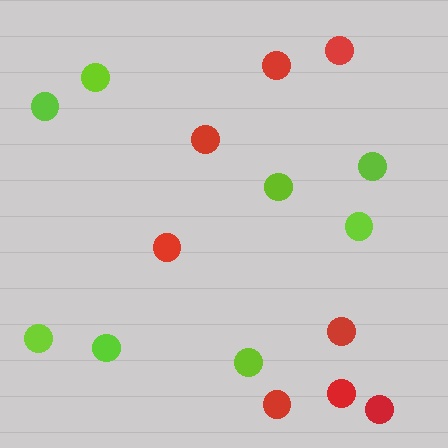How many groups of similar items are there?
There are 2 groups: one group of lime circles (8) and one group of red circles (8).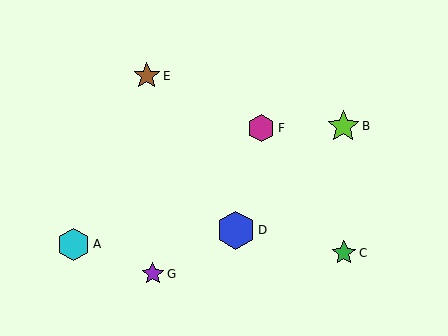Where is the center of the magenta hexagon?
The center of the magenta hexagon is at (261, 128).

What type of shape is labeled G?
Shape G is a purple star.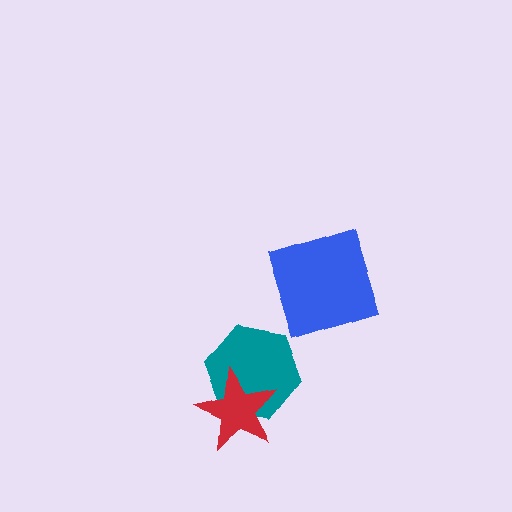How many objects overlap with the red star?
1 object overlaps with the red star.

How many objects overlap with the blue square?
0 objects overlap with the blue square.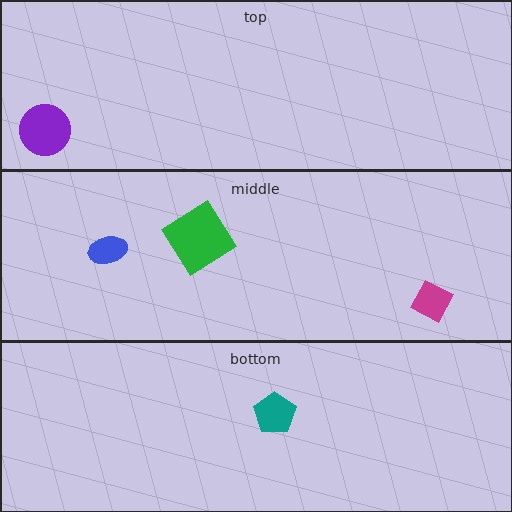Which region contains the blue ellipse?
The middle region.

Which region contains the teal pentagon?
The bottom region.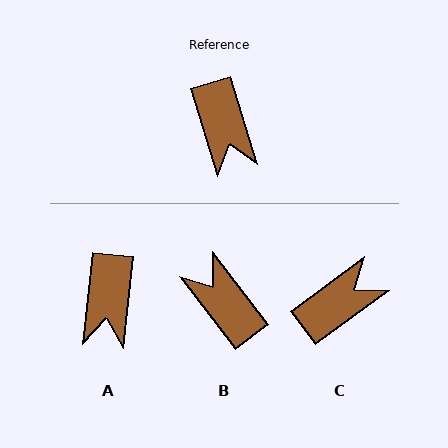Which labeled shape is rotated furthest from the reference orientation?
B, about 159 degrees away.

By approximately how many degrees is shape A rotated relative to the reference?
Approximately 22 degrees clockwise.